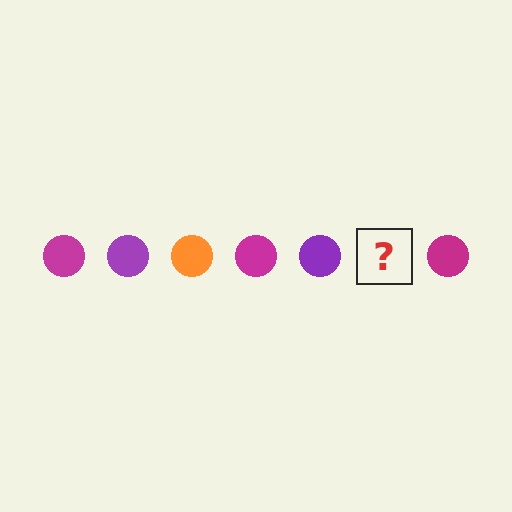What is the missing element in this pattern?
The missing element is an orange circle.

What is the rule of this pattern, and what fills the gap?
The rule is that the pattern cycles through magenta, purple, orange circles. The gap should be filled with an orange circle.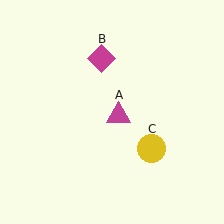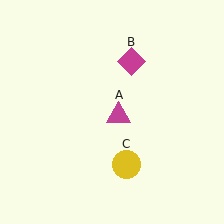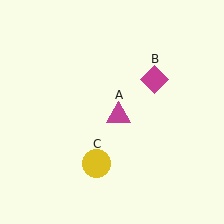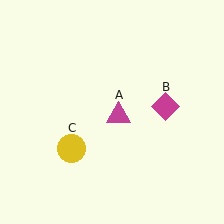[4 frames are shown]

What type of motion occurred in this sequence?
The magenta diamond (object B), yellow circle (object C) rotated clockwise around the center of the scene.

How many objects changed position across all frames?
2 objects changed position: magenta diamond (object B), yellow circle (object C).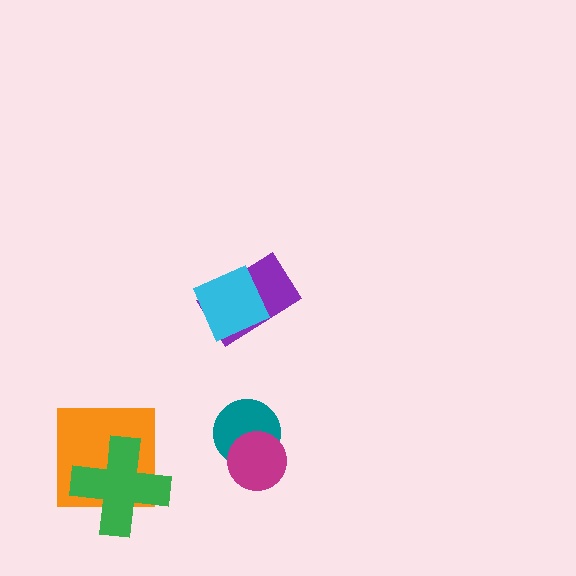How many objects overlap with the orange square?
1 object overlaps with the orange square.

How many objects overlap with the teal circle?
1 object overlaps with the teal circle.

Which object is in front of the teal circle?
The magenta circle is in front of the teal circle.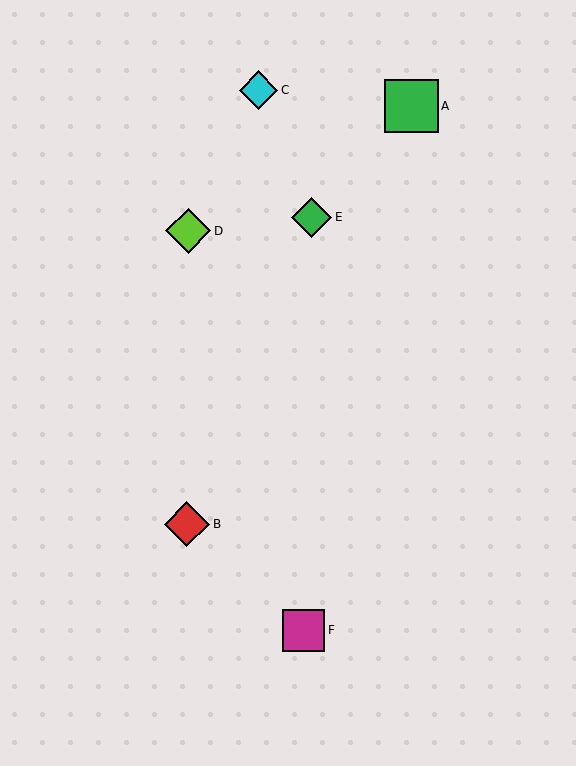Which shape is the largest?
The green square (labeled A) is the largest.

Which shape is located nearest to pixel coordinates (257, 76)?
The cyan diamond (labeled C) at (258, 90) is nearest to that location.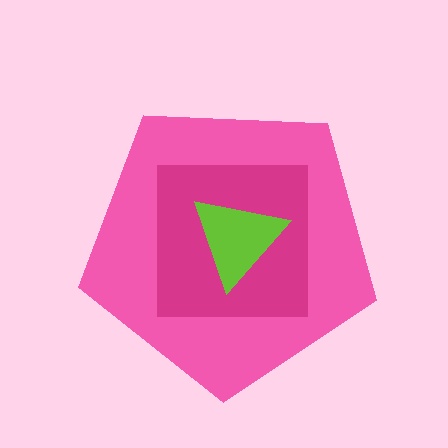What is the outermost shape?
The pink pentagon.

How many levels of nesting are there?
3.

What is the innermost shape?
The lime triangle.